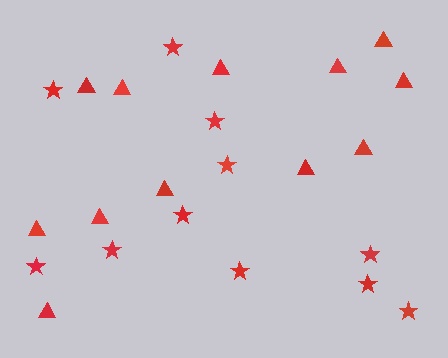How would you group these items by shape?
There are 2 groups: one group of triangles (12) and one group of stars (11).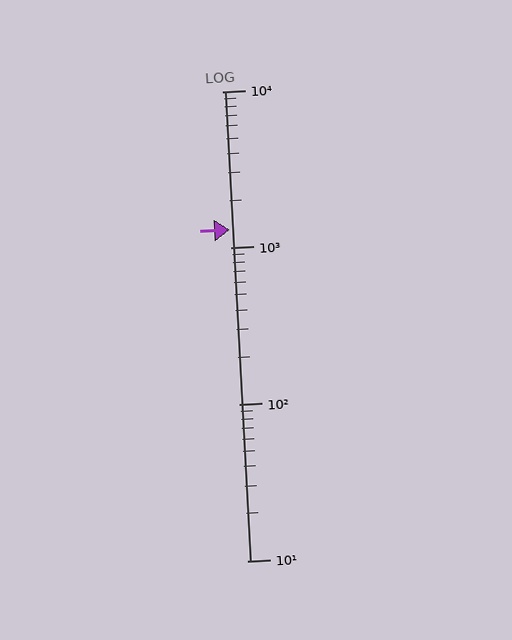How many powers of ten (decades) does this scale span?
The scale spans 3 decades, from 10 to 10000.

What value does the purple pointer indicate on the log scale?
The pointer indicates approximately 1300.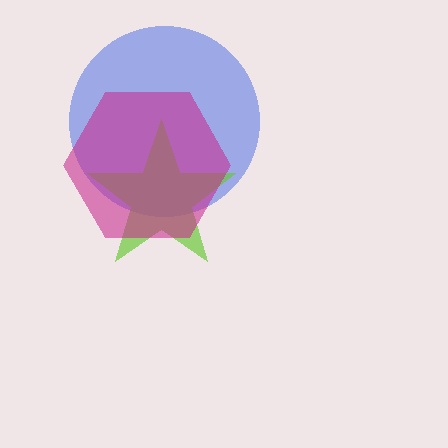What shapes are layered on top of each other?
The layered shapes are: a blue circle, a lime star, a magenta hexagon.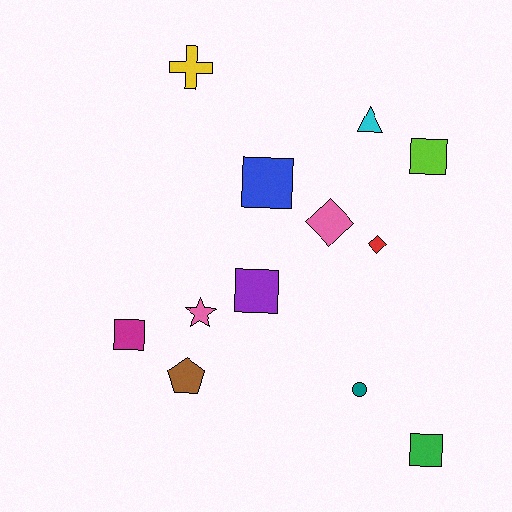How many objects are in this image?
There are 12 objects.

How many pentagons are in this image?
There is 1 pentagon.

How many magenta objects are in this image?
There is 1 magenta object.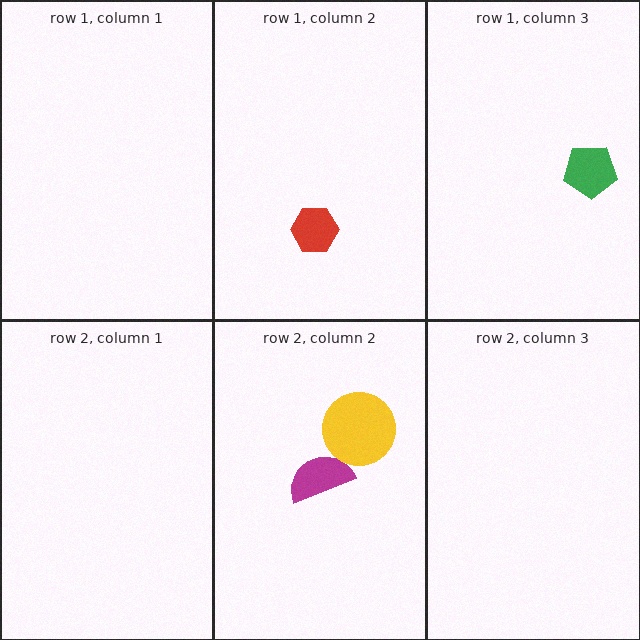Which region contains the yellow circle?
The row 2, column 2 region.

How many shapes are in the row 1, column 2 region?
1.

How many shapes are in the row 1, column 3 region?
1.